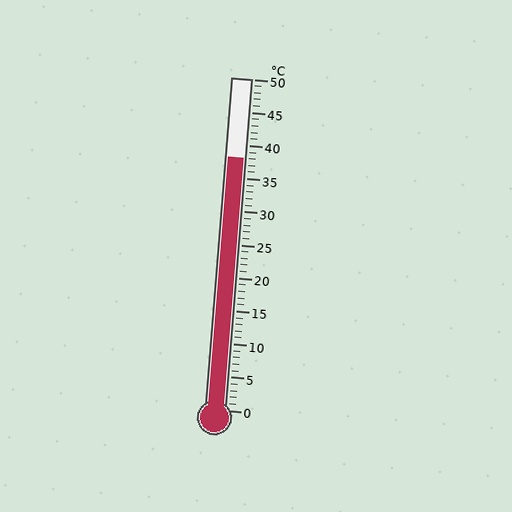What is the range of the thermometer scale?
The thermometer scale ranges from 0°C to 50°C.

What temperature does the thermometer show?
The thermometer shows approximately 38°C.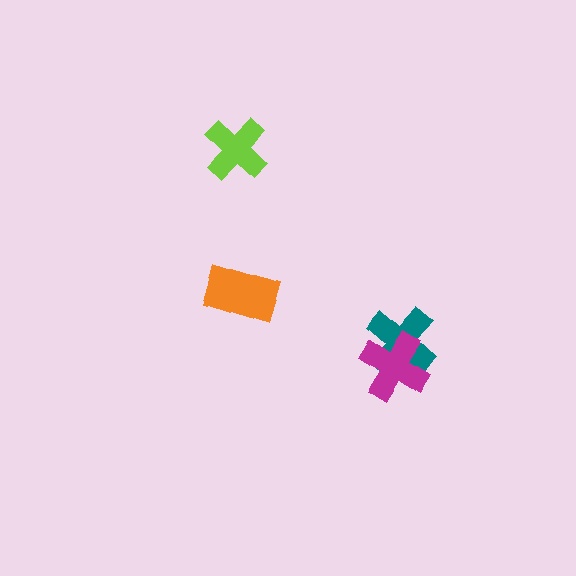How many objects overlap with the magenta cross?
1 object overlaps with the magenta cross.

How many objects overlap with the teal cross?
1 object overlaps with the teal cross.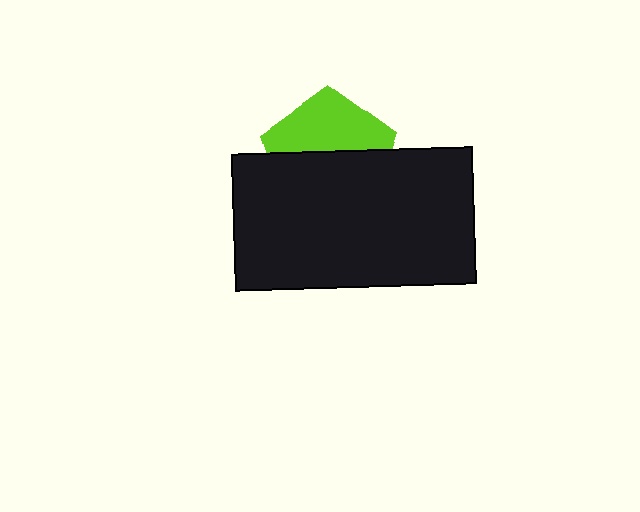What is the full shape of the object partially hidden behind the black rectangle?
The partially hidden object is a lime pentagon.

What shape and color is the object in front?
The object in front is a black rectangle.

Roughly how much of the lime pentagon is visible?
About half of it is visible (roughly 45%).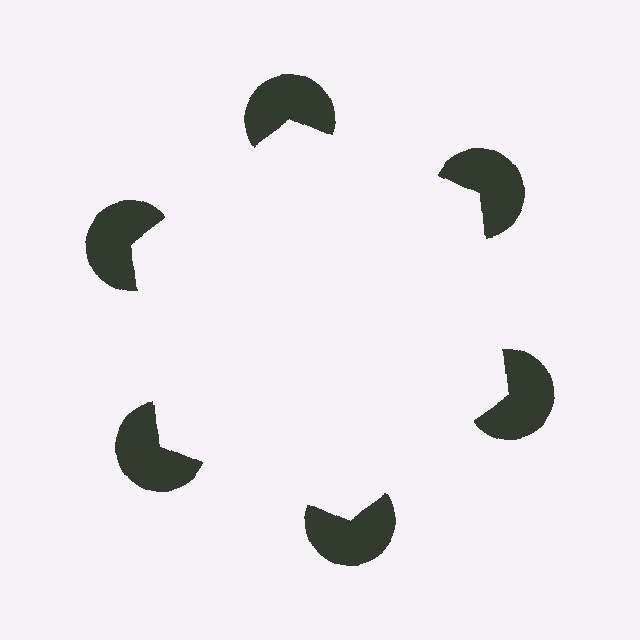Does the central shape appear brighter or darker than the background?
It typically appears slightly brighter than the background, even though no actual brightness change is drawn.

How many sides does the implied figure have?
6 sides.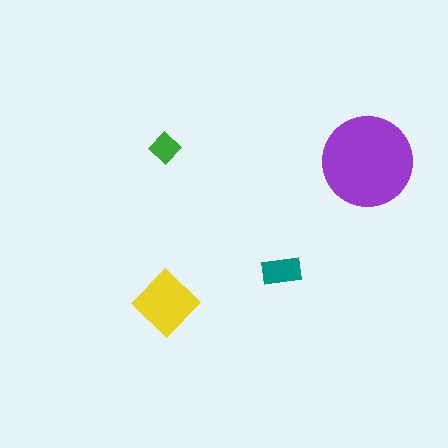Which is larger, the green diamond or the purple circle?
The purple circle.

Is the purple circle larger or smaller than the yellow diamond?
Larger.